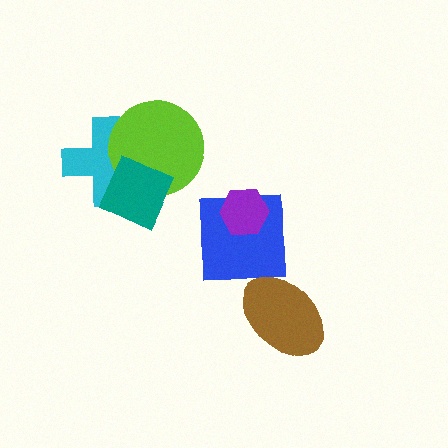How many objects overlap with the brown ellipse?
0 objects overlap with the brown ellipse.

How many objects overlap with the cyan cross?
2 objects overlap with the cyan cross.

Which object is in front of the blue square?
The purple hexagon is in front of the blue square.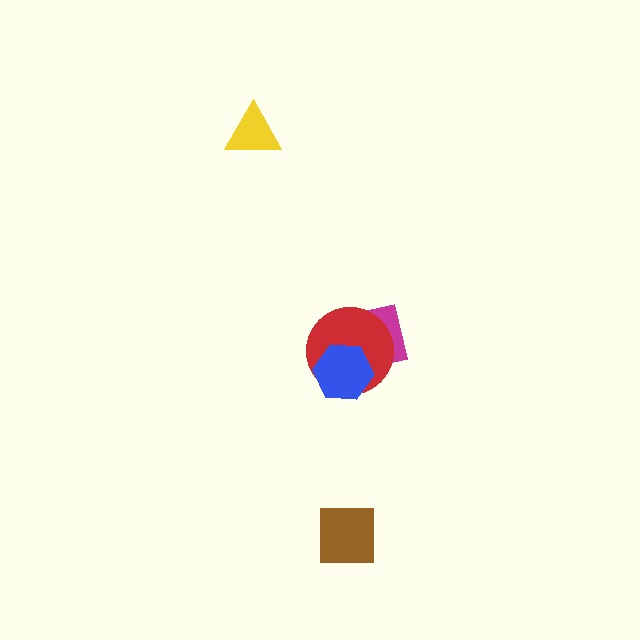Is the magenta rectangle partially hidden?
Yes, it is partially covered by another shape.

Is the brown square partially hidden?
No, no other shape covers it.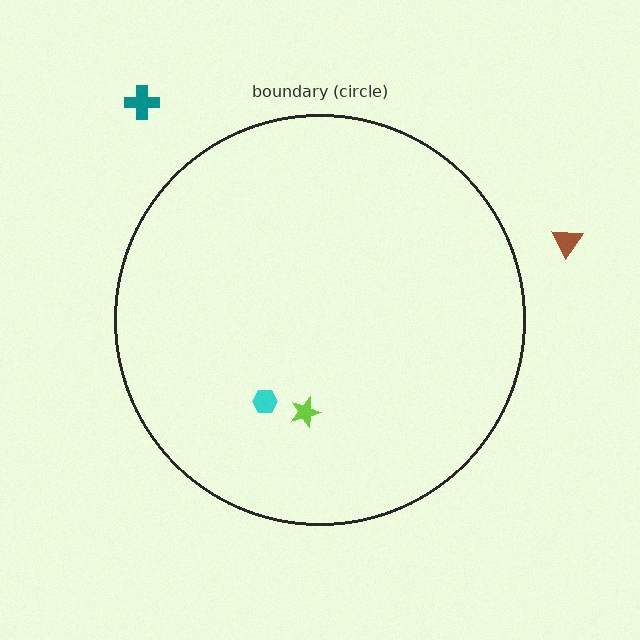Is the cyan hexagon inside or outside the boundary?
Inside.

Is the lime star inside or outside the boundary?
Inside.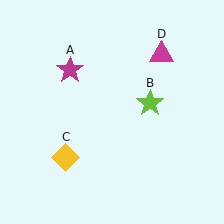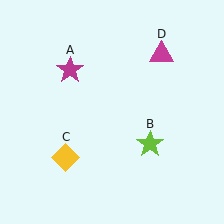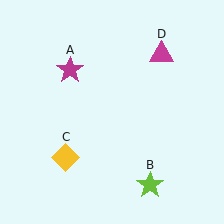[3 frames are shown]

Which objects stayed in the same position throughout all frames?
Magenta star (object A) and yellow diamond (object C) and magenta triangle (object D) remained stationary.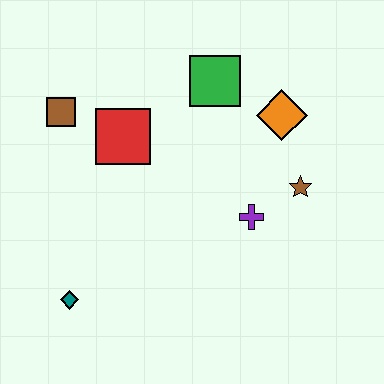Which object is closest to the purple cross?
The brown star is closest to the purple cross.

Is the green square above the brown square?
Yes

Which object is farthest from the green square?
The teal diamond is farthest from the green square.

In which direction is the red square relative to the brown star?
The red square is to the left of the brown star.